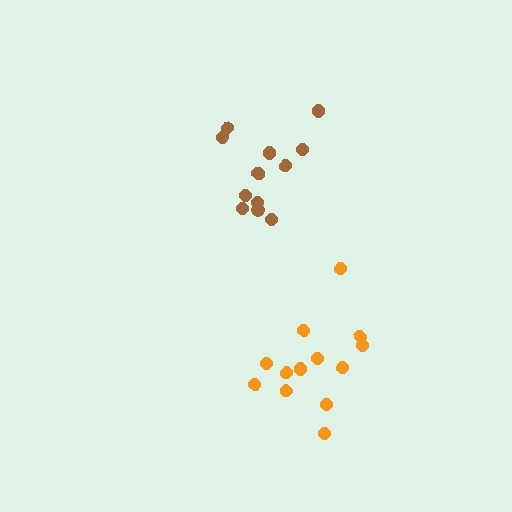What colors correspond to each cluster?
The clusters are colored: brown, orange.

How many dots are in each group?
Group 1: 12 dots, Group 2: 13 dots (25 total).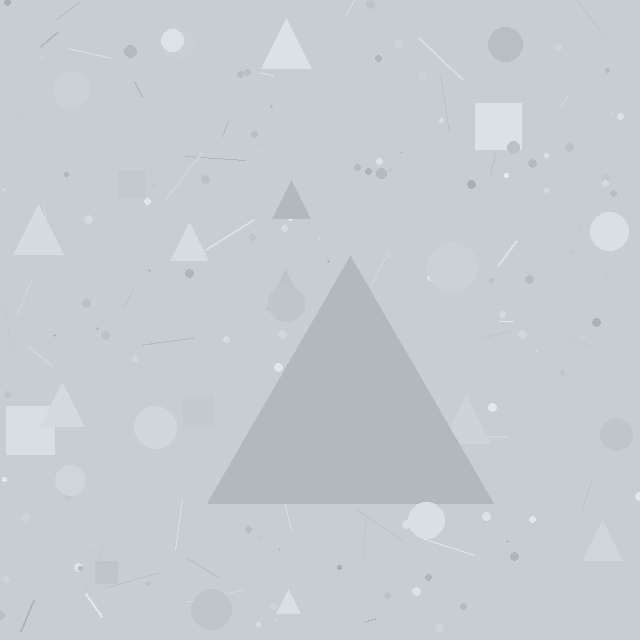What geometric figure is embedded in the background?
A triangle is embedded in the background.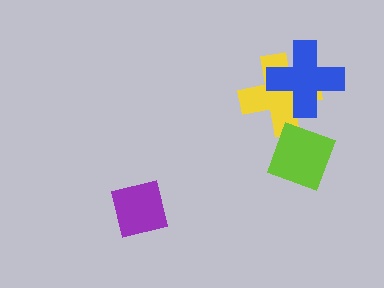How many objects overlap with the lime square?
0 objects overlap with the lime square.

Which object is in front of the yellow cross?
The blue cross is in front of the yellow cross.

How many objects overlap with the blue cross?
1 object overlaps with the blue cross.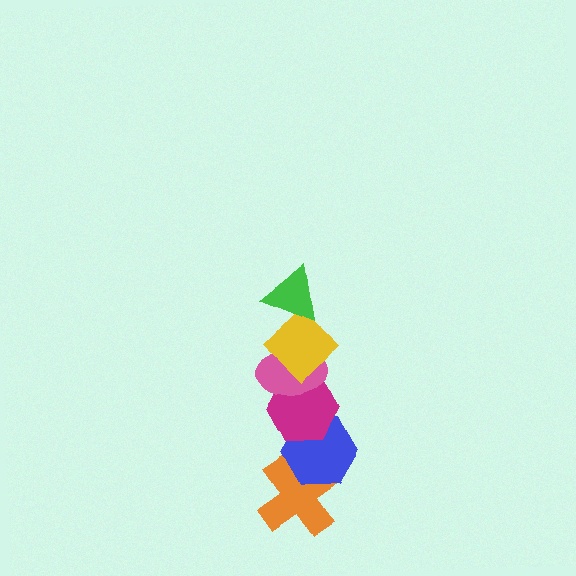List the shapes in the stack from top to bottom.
From top to bottom: the green triangle, the yellow diamond, the pink ellipse, the magenta hexagon, the blue hexagon, the orange cross.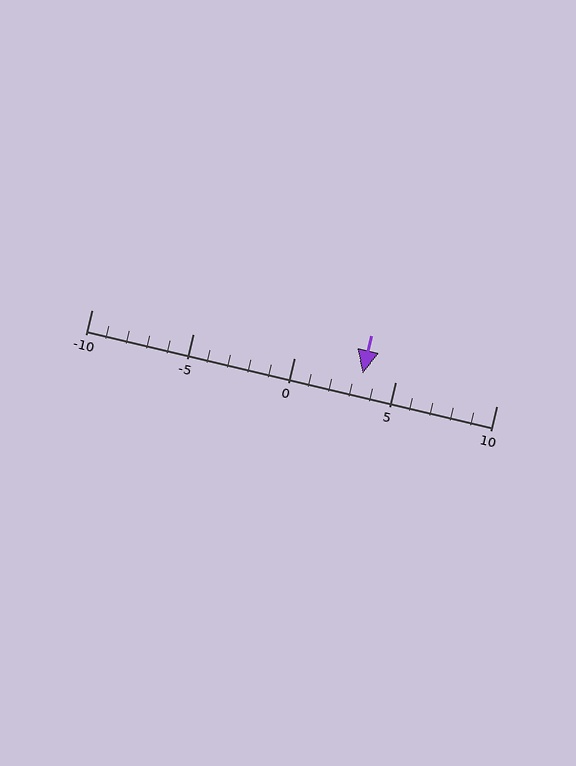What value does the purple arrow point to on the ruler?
The purple arrow points to approximately 3.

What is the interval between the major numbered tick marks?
The major tick marks are spaced 5 units apart.